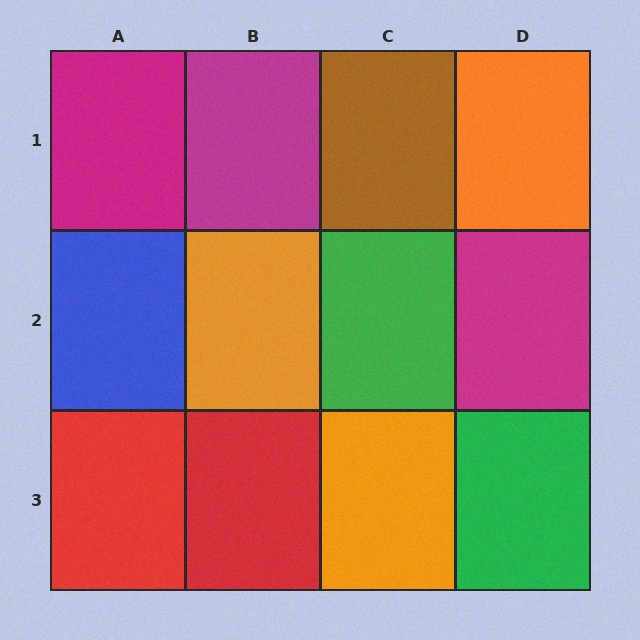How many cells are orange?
3 cells are orange.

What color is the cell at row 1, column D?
Orange.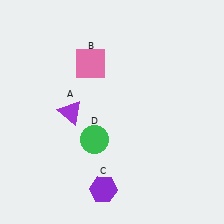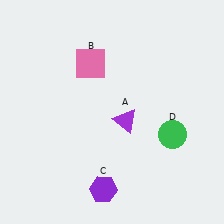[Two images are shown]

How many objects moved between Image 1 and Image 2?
2 objects moved between the two images.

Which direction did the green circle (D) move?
The green circle (D) moved right.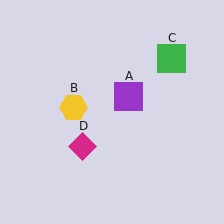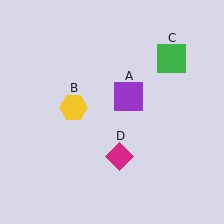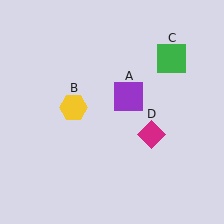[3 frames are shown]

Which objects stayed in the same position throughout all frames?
Purple square (object A) and yellow hexagon (object B) and green square (object C) remained stationary.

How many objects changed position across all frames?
1 object changed position: magenta diamond (object D).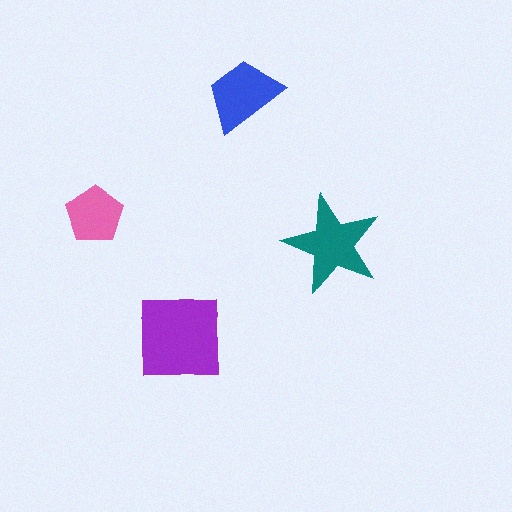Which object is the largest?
The purple square.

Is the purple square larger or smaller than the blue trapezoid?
Larger.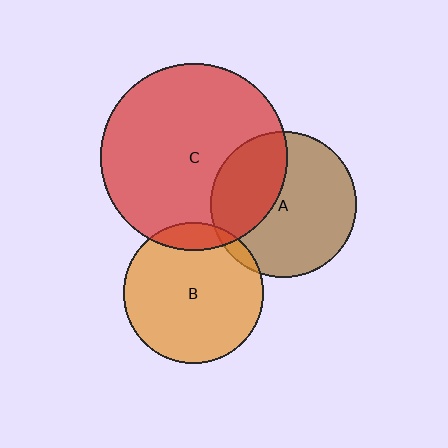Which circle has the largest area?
Circle C (red).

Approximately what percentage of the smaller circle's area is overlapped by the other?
Approximately 5%.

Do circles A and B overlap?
Yes.